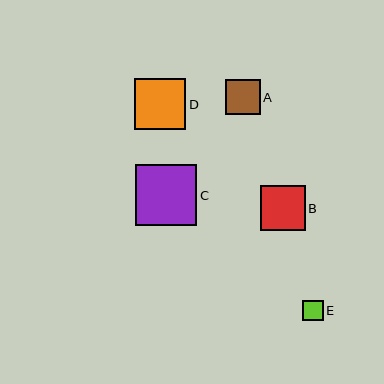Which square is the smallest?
Square E is the smallest with a size of approximately 21 pixels.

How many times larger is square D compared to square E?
Square D is approximately 2.5 times the size of square E.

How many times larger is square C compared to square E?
Square C is approximately 3.0 times the size of square E.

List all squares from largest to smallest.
From largest to smallest: C, D, B, A, E.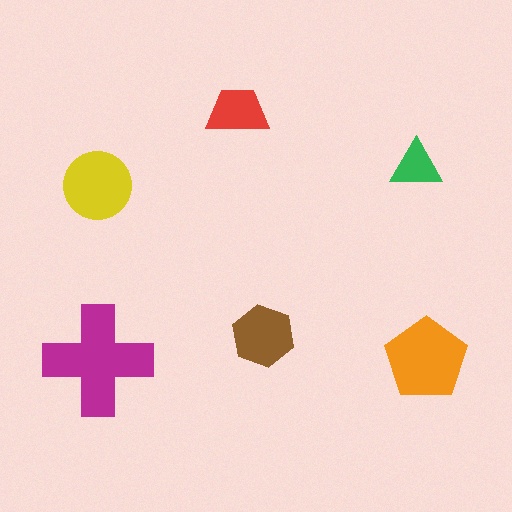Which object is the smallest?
The green triangle.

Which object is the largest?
The magenta cross.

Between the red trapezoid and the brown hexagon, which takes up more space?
The brown hexagon.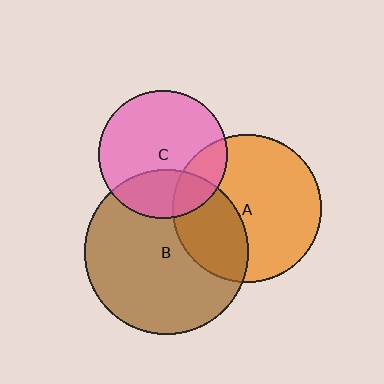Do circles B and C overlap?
Yes.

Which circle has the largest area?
Circle B (brown).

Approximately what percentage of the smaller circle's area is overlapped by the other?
Approximately 30%.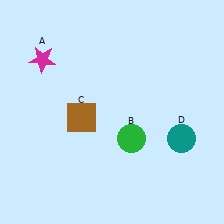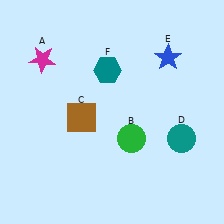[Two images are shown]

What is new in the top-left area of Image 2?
A teal hexagon (F) was added in the top-left area of Image 2.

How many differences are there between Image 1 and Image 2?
There are 2 differences between the two images.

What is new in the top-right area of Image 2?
A blue star (E) was added in the top-right area of Image 2.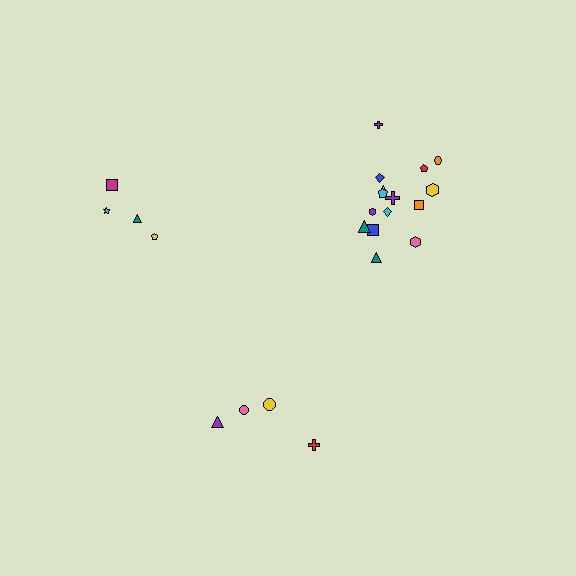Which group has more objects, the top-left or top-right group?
The top-right group.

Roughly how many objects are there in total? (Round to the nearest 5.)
Roughly 25 objects in total.